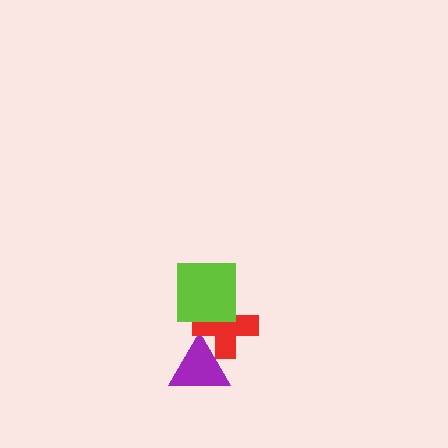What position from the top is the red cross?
The red cross is 2nd from the top.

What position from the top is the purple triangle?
The purple triangle is 3rd from the top.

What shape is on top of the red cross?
The lime square is on top of the red cross.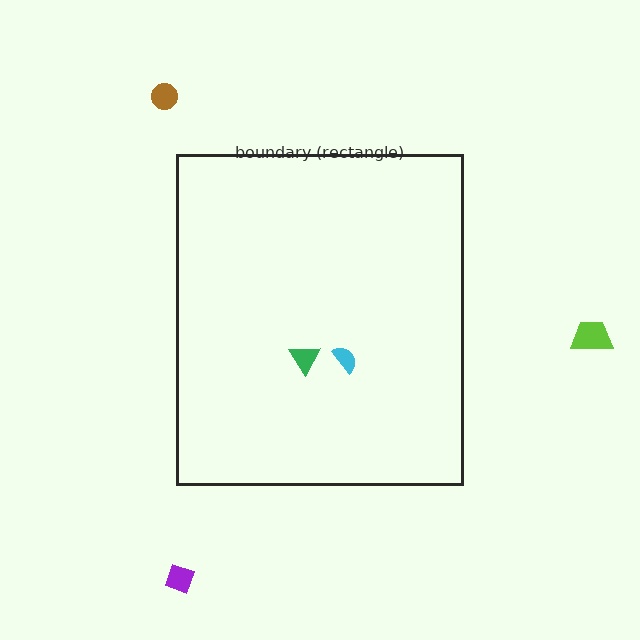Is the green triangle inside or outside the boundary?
Inside.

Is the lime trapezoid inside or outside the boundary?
Outside.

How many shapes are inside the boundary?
2 inside, 3 outside.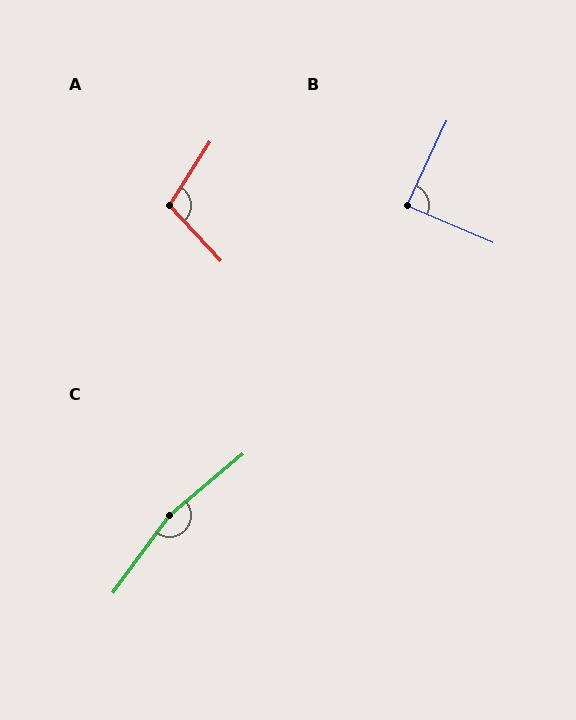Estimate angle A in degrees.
Approximately 104 degrees.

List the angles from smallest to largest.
B (88°), A (104°), C (166°).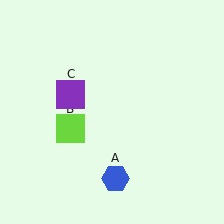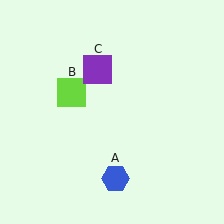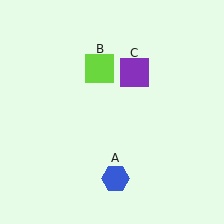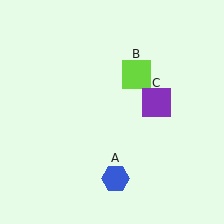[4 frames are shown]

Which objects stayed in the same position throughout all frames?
Blue hexagon (object A) remained stationary.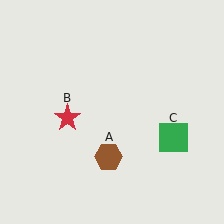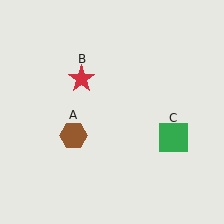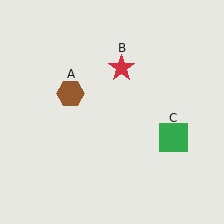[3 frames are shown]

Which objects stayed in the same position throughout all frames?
Green square (object C) remained stationary.